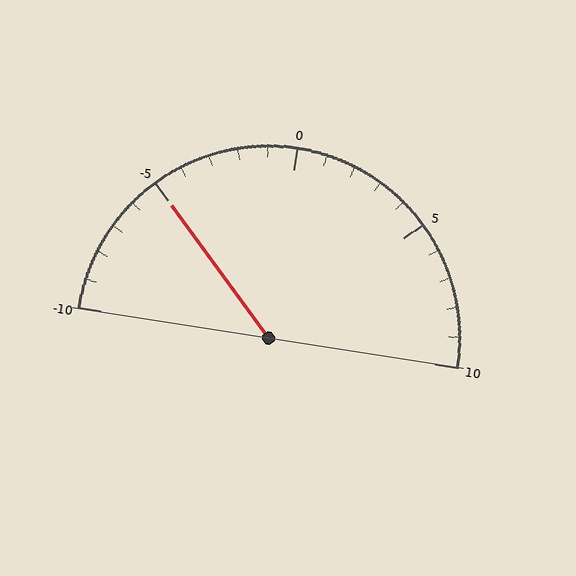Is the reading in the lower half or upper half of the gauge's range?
The reading is in the lower half of the range (-10 to 10).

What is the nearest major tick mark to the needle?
The nearest major tick mark is -5.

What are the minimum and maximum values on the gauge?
The gauge ranges from -10 to 10.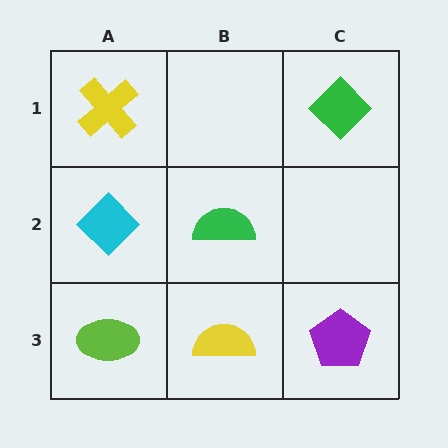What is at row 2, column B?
A green semicircle.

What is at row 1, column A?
A yellow cross.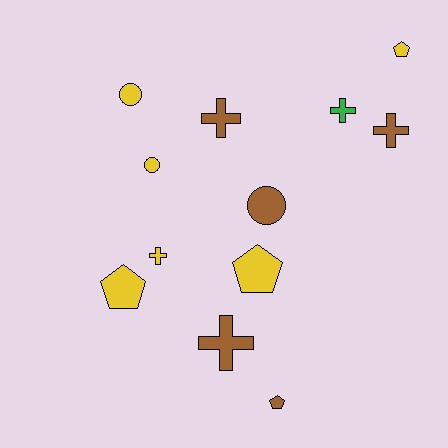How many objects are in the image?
There are 12 objects.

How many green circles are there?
There are no green circles.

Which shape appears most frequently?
Cross, with 5 objects.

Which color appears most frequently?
Yellow, with 6 objects.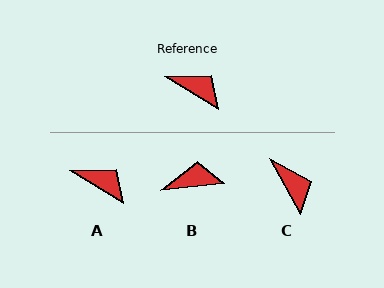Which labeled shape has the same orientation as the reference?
A.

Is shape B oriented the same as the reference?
No, it is off by about 38 degrees.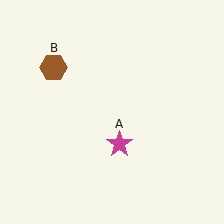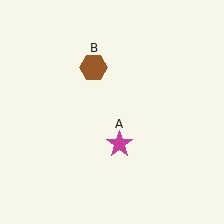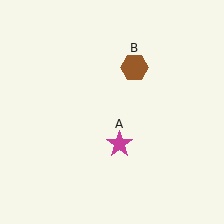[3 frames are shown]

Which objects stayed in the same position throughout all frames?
Magenta star (object A) remained stationary.